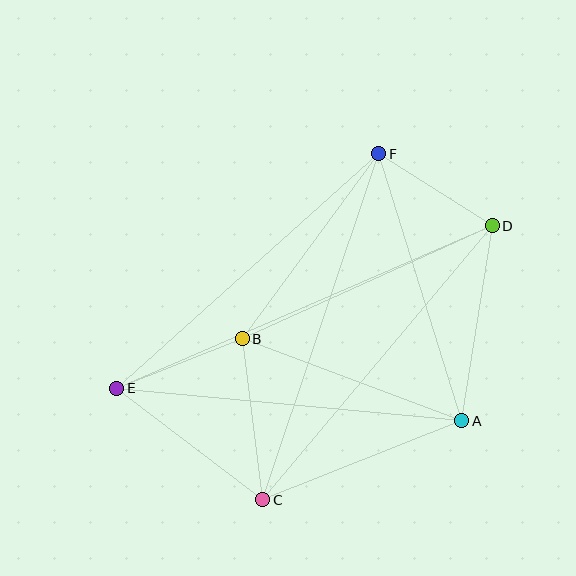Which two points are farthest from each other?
Points D and E are farthest from each other.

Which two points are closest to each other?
Points D and F are closest to each other.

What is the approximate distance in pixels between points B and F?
The distance between B and F is approximately 230 pixels.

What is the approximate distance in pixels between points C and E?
The distance between C and E is approximately 184 pixels.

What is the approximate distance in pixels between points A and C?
The distance between A and C is approximately 214 pixels.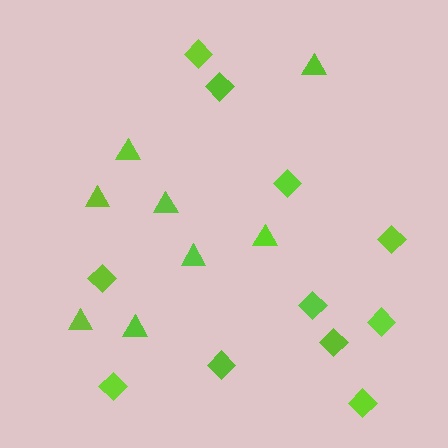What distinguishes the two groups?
There are 2 groups: one group of triangles (8) and one group of diamonds (11).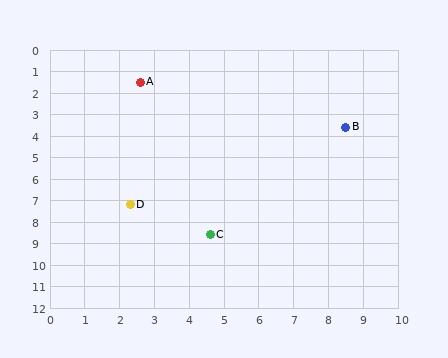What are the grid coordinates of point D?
Point D is at approximately (2.3, 7.2).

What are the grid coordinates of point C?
Point C is at approximately (4.6, 8.6).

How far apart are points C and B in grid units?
Points C and B are about 6.3 grid units apart.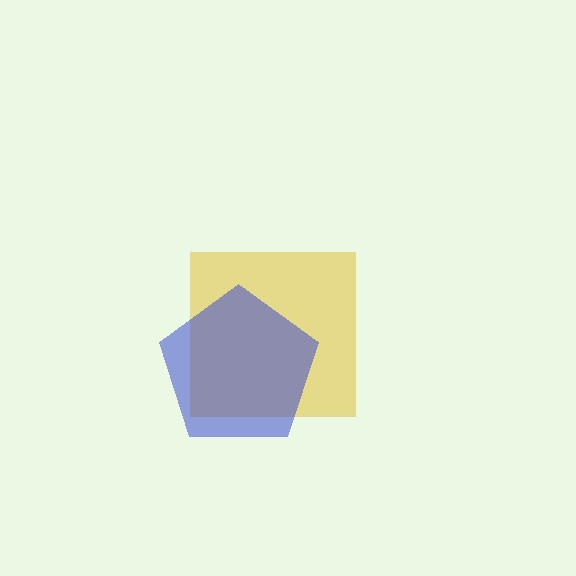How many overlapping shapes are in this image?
There are 2 overlapping shapes in the image.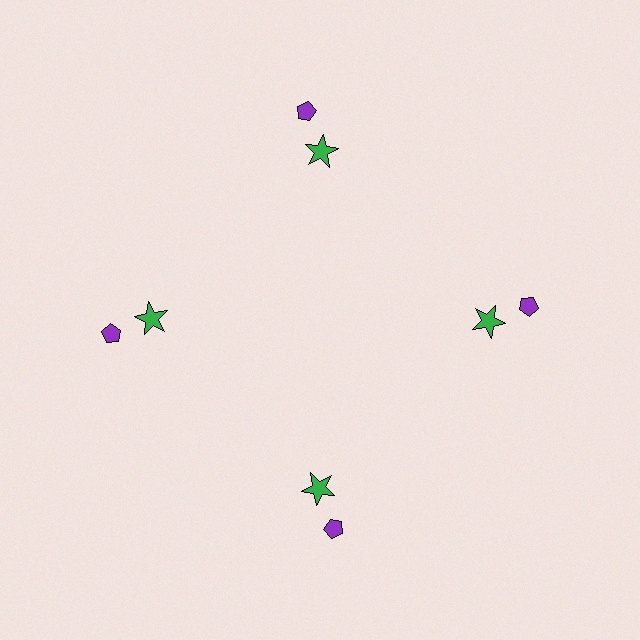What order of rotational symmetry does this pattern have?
This pattern has 4-fold rotational symmetry.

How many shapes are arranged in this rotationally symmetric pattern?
There are 8 shapes, arranged in 4 groups of 2.